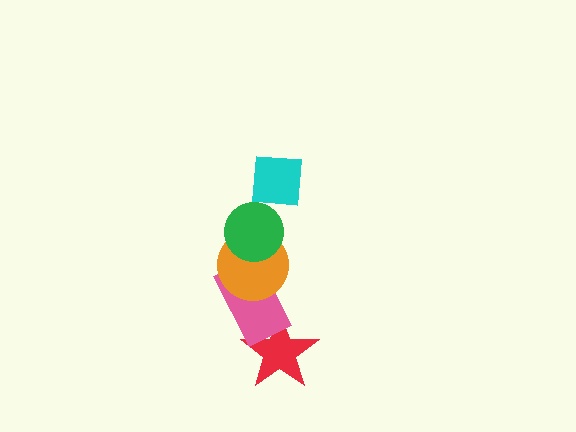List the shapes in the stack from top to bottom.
From top to bottom: the cyan square, the green circle, the orange circle, the pink rectangle, the red star.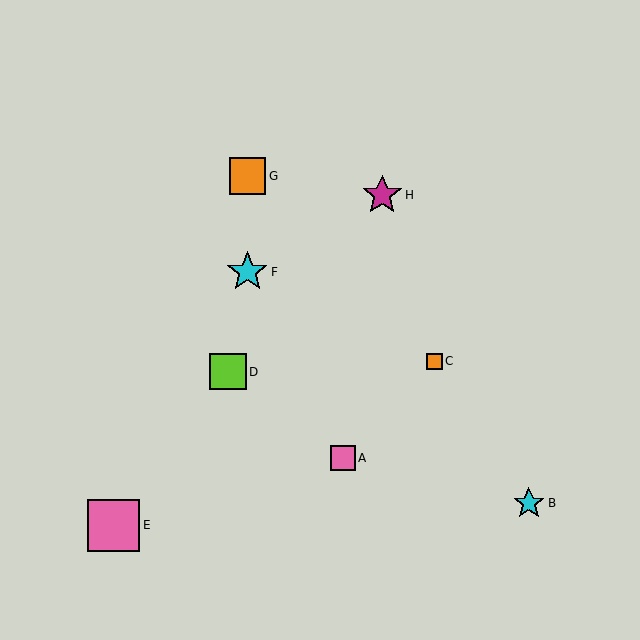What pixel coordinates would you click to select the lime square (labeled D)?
Click at (228, 372) to select the lime square D.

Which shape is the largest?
The pink square (labeled E) is the largest.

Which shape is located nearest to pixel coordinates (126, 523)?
The pink square (labeled E) at (114, 525) is nearest to that location.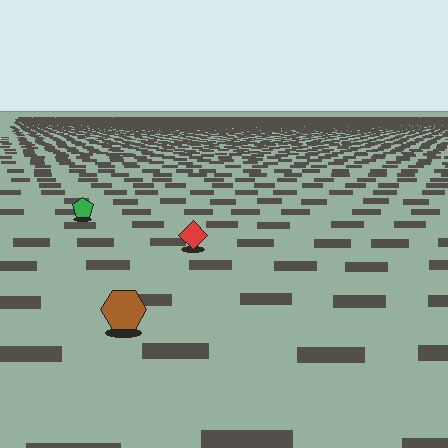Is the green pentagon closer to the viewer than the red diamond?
No. The red diamond is closer — you can tell from the texture gradient: the ground texture is coarser near it.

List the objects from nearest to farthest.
From nearest to farthest: the brown hexagon, the red diamond, the green pentagon.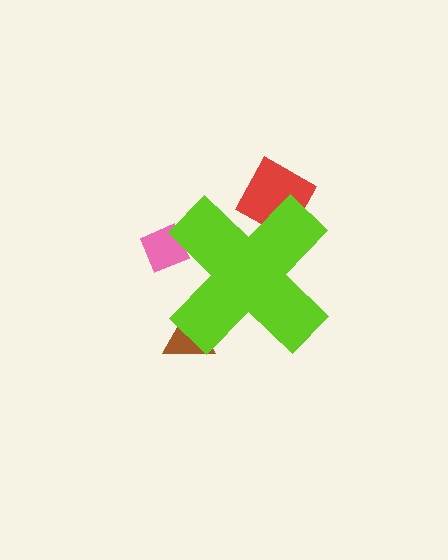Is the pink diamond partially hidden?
Yes, the pink diamond is partially hidden behind the lime cross.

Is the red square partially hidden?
Yes, the red square is partially hidden behind the lime cross.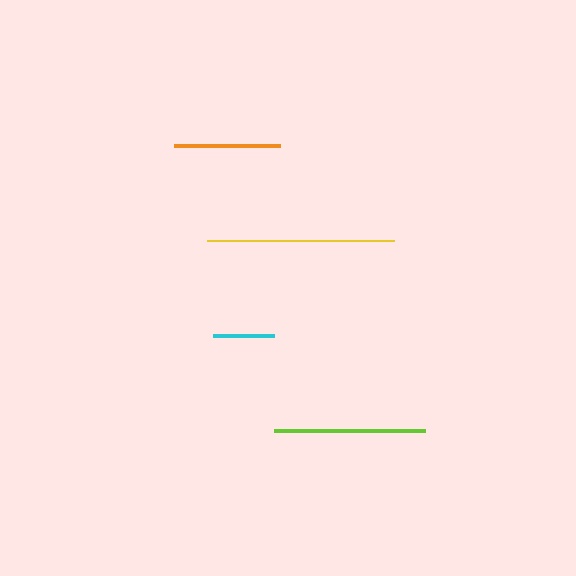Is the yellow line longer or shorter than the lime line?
The yellow line is longer than the lime line.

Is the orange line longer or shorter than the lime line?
The lime line is longer than the orange line.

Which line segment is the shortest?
The cyan line is the shortest at approximately 61 pixels.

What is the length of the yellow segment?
The yellow segment is approximately 188 pixels long.